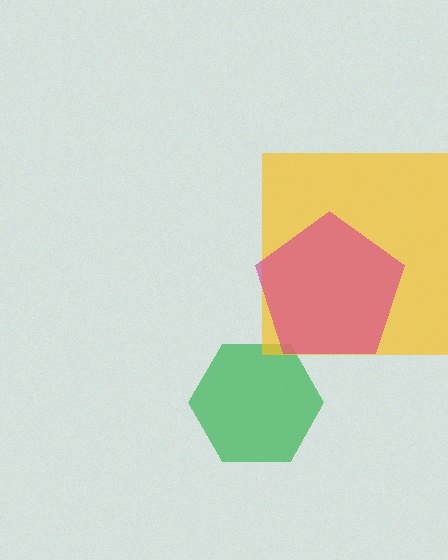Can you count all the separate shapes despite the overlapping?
Yes, there are 3 separate shapes.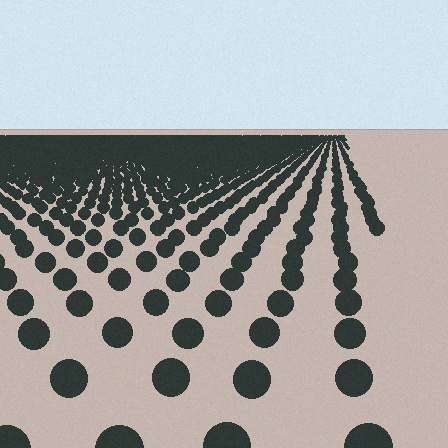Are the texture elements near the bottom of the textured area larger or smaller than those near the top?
Larger. Near the bottom, elements are closer to the viewer and appear at a bigger on-screen size.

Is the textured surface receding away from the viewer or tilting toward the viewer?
The surface is receding away from the viewer. Texture elements get smaller and denser toward the top.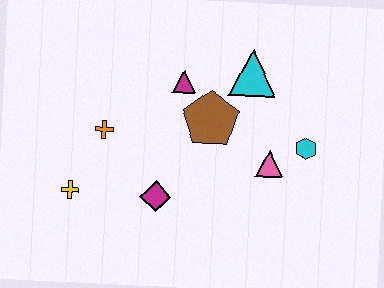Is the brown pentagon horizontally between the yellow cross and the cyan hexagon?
Yes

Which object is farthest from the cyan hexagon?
The yellow cross is farthest from the cyan hexagon.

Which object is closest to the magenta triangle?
The brown pentagon is closest to the magenta triangle.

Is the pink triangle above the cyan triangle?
No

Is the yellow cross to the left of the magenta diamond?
Yes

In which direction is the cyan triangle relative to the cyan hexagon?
The cyan triangle is above the cyan hexagon.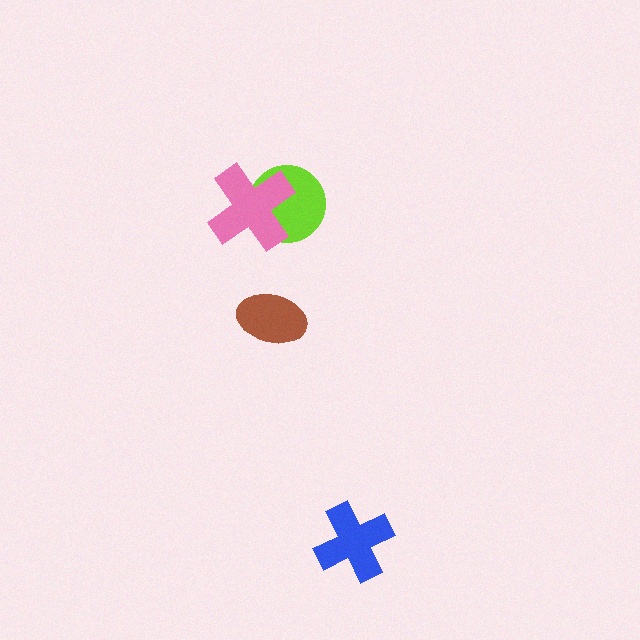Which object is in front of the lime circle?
The pink cross is in front of the lime circle.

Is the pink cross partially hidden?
No, no other shape covers it.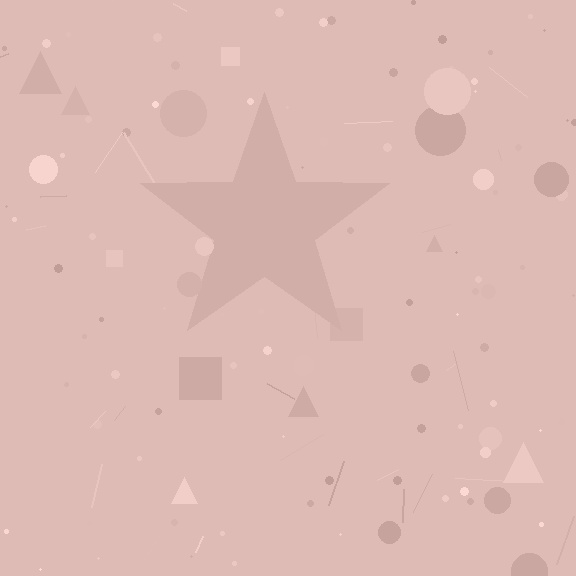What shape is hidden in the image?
A star is hidden in the image.